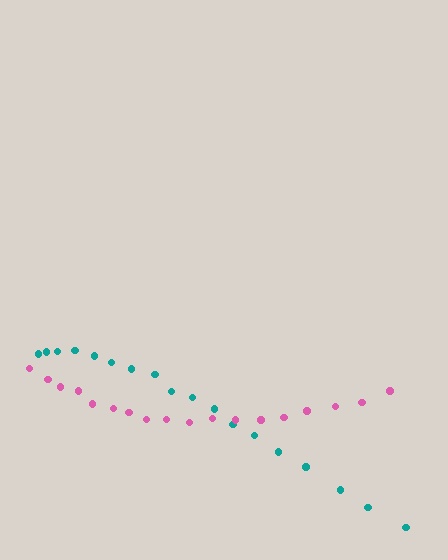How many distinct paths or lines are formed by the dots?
There are 2 distinct paths.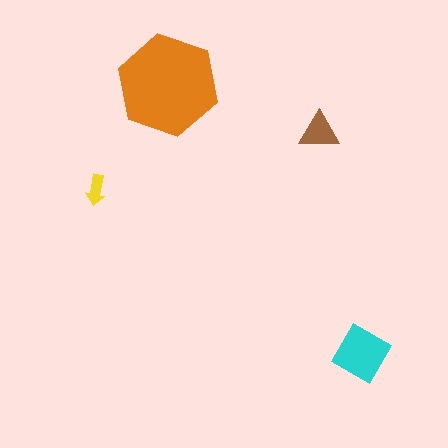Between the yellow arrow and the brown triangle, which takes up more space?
The brown triangle.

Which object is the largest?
The orange hexagon.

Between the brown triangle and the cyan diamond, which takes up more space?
The cyan diamond.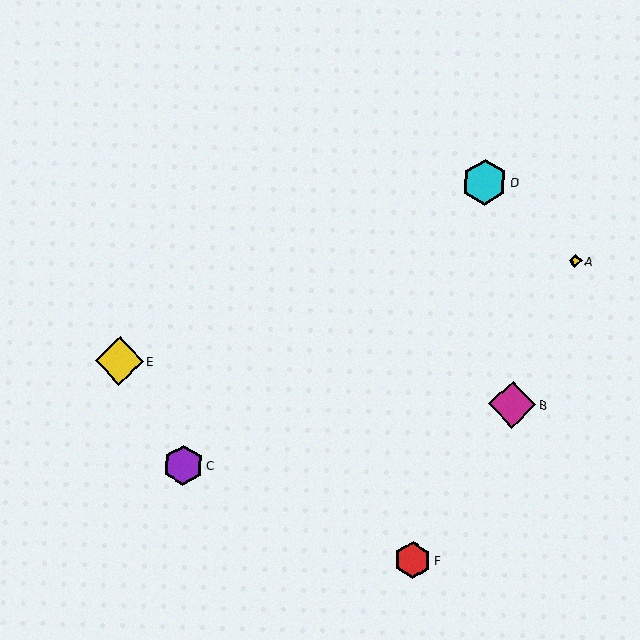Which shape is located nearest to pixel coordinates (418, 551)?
The red hexagon (labeled F) at (412, 560) is nearest to that location.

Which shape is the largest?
The yellow diamond (labeled E) is the largest.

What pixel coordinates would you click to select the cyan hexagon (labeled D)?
Click at (484, 182) to select the cyan hexagon D.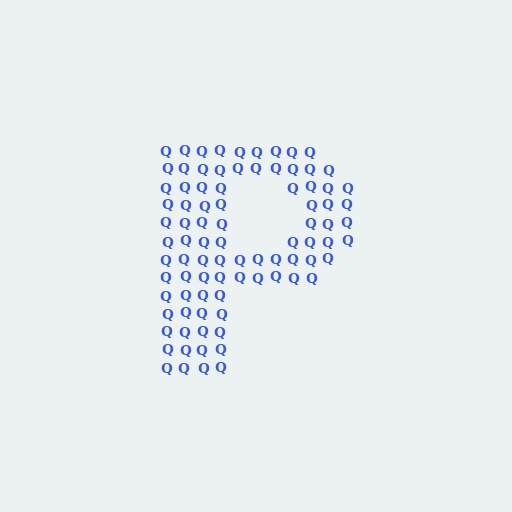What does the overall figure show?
The overall figure shows the letter P.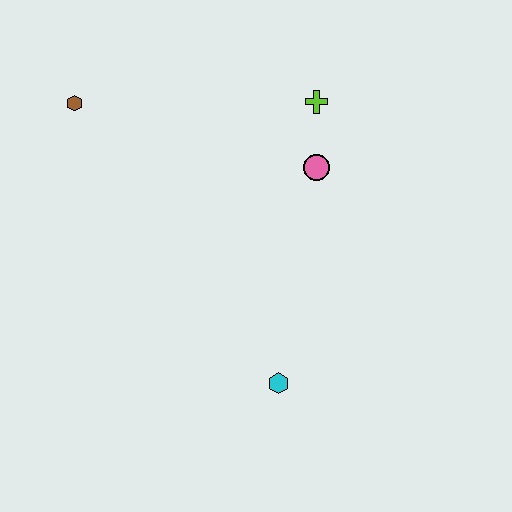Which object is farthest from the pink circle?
The brown hexagon is farthest from the pink circle.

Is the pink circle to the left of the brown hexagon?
No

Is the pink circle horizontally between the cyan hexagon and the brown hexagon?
No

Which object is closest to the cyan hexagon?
The pink circle is closest to the cyan hexagon.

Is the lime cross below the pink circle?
No